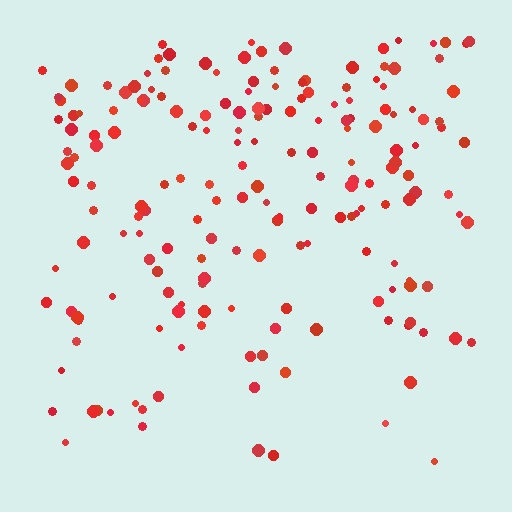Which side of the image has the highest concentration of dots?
The top.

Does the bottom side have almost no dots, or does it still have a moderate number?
Still a moderate number, just noticeably fewer than the top.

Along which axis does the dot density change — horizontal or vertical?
Vertical.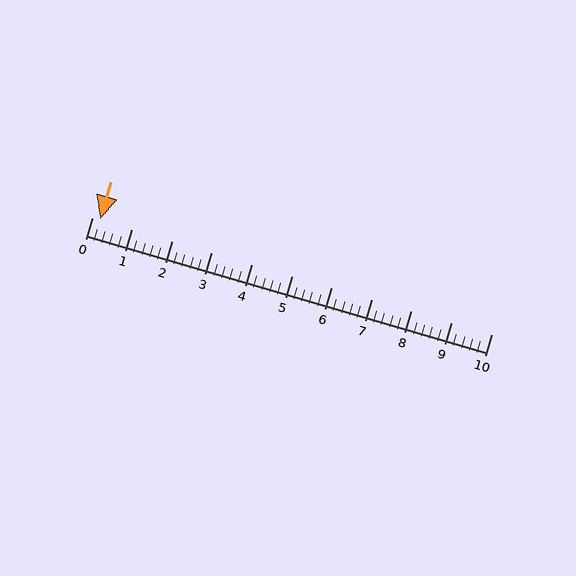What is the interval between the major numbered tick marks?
The major tick marks are spaced 1 units apart.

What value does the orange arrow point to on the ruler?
The orange arrow points to approximately 0.2.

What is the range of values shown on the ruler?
The ruler shows values from 0 to 10.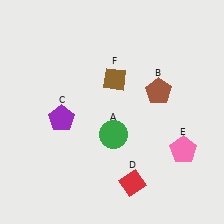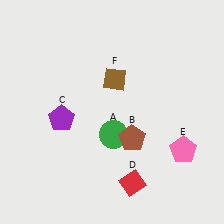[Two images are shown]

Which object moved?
The brown pentagon (B) moved down.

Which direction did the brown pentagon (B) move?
The brown pentagon (B) moved down.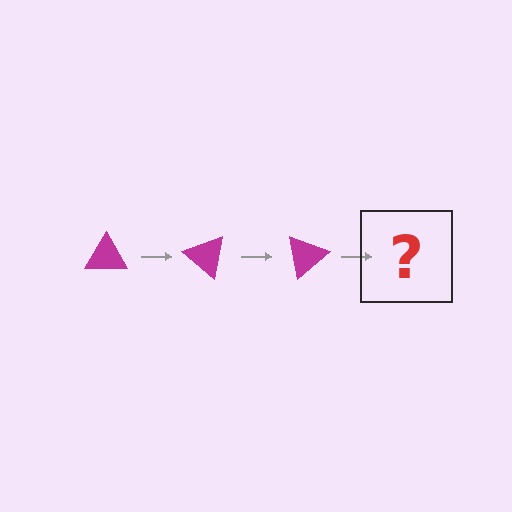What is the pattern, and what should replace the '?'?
The pattern is that the triangle rotates 40 degrees each step. The '?' should be a magenta triangle rotated 120 degrees.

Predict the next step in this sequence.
The next step is a magenta triangle rotated 120 degrees.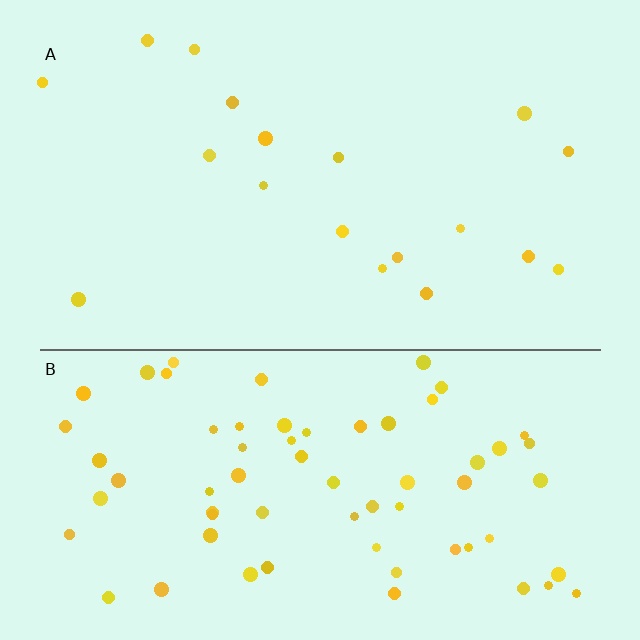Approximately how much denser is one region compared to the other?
Approximately 3.7× — region B over region A.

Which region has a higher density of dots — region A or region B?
B (the bottom).